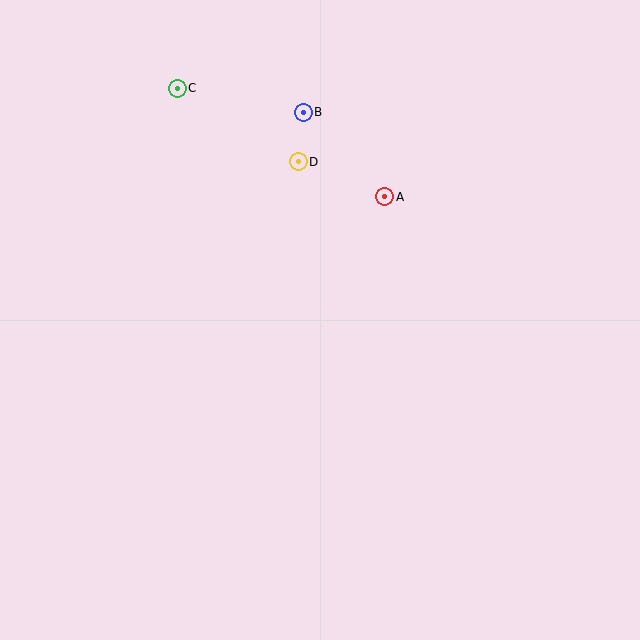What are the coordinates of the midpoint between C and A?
The midpoint between C and A is at (281, 142).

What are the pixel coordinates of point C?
Point C is at (177, 88).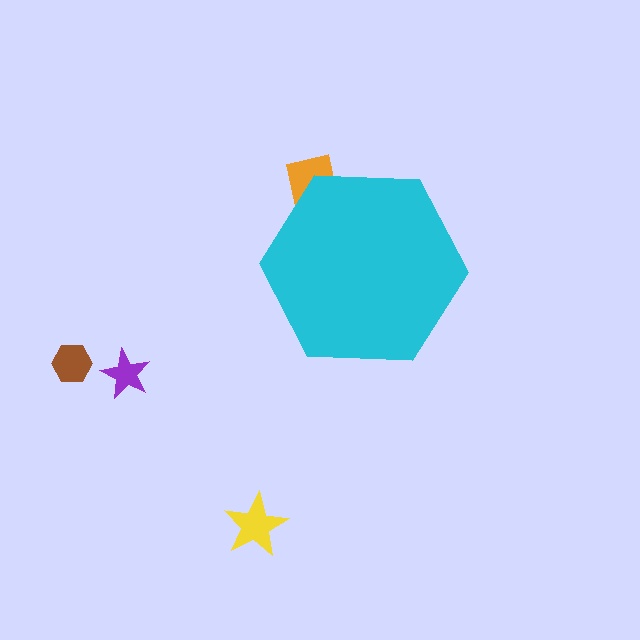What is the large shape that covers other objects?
A cyan hexagon.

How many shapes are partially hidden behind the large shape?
1 shape is partially hidden.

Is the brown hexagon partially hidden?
No, the brown hexagon is fully visible.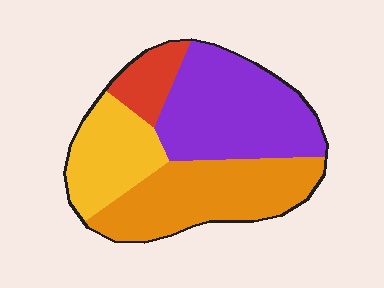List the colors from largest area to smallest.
From largest to smallest: purple, orange, yellow, red.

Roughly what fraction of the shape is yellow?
Yellow covers around 20% of the shape.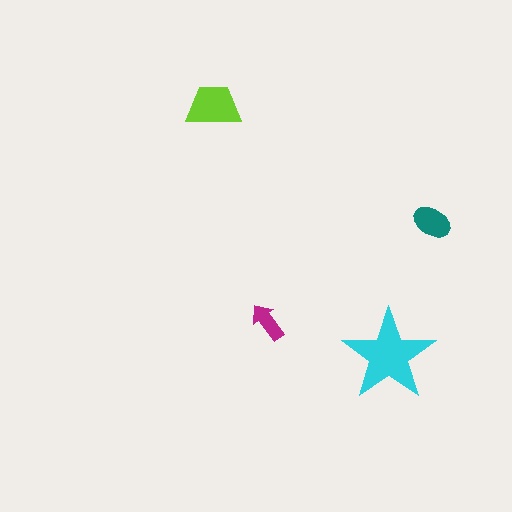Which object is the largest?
The cyan star.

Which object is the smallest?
The magenta arrow.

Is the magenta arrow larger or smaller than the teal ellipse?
Smaller.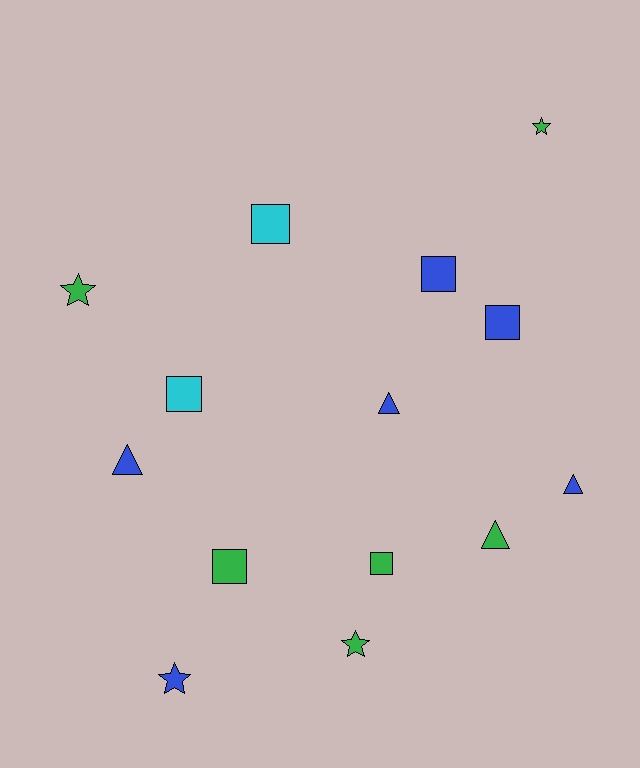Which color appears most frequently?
Green, with 6 objects.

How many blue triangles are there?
There are 3 blue triangles.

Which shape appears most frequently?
Square, with 6 objects.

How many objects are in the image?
There are 14 objects.